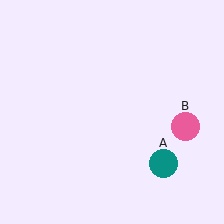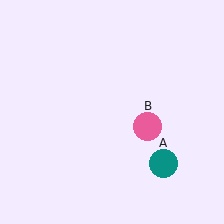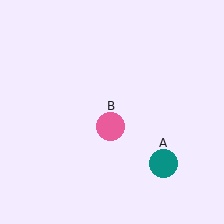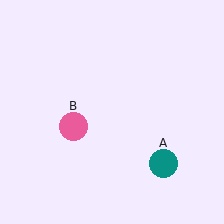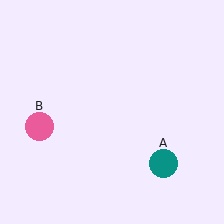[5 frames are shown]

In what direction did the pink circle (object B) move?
The pink circle (object B) moved left.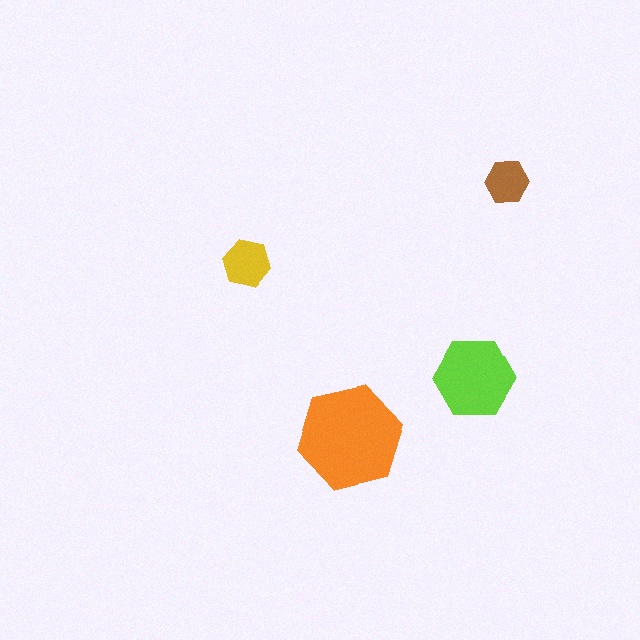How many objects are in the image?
There are 4 objects in the image.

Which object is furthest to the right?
The brown hexagon is rightmost.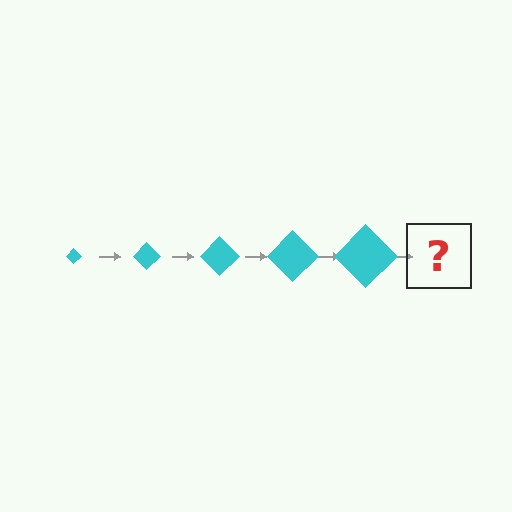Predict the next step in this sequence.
The next step is a cyan diamond, larger than the previous one.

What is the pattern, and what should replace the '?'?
The pattern is that the diamond gets progressively larger each step. The '?' should be a cyan diamond, larger than the previous one.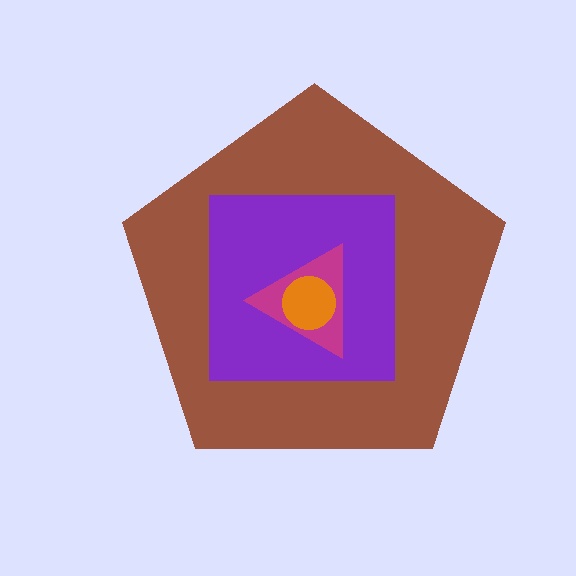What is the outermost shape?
The brown pentagon.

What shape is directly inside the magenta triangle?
The orange circle.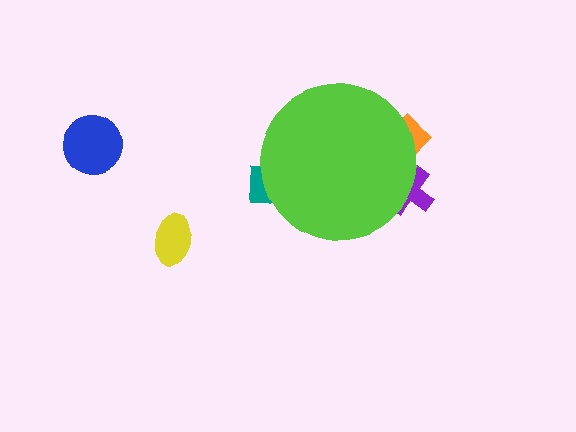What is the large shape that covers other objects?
A lime circle.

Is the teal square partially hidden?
Yes, the teal square is partially hidden behind the lime circle.